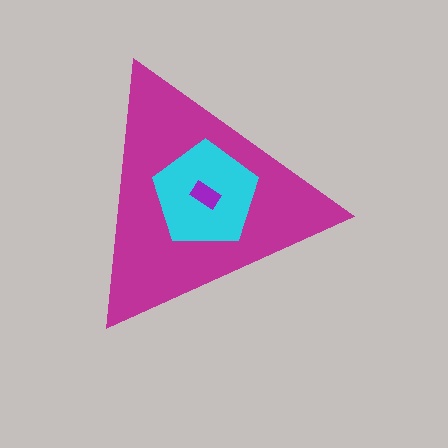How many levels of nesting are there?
3.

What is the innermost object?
The purple rectangle.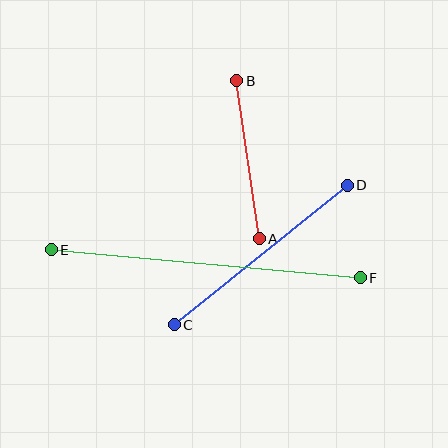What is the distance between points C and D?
The distance is approximately 222 pixels.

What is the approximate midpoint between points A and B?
The midpoint is at approximately (248, 160) pixels.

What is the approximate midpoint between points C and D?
The midpoint is at approximately (261, 255) pixels.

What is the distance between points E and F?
The distance is approximately 310 pixels.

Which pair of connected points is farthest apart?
Points E and F are farthest apart.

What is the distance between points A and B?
The distance is approximately 160 pixels.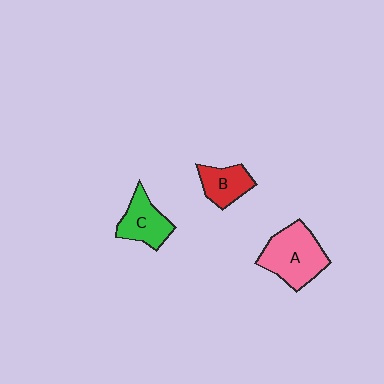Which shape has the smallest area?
Shape B (red).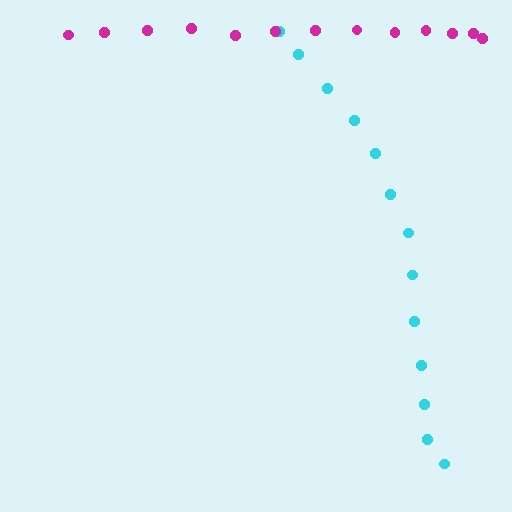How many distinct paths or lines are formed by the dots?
There are 2 distinct paths.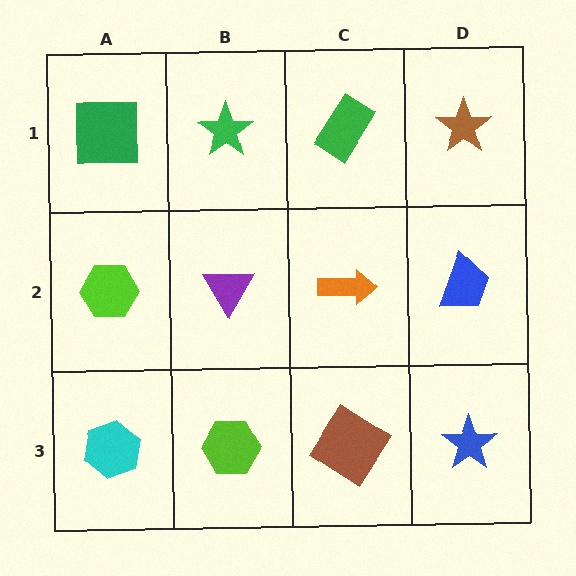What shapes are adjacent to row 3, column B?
A purple triangle (row 2, column B), a cyan hexagon (row 3, column A), a brown diamond (row 3, column C).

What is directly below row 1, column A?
A lime hexagon.